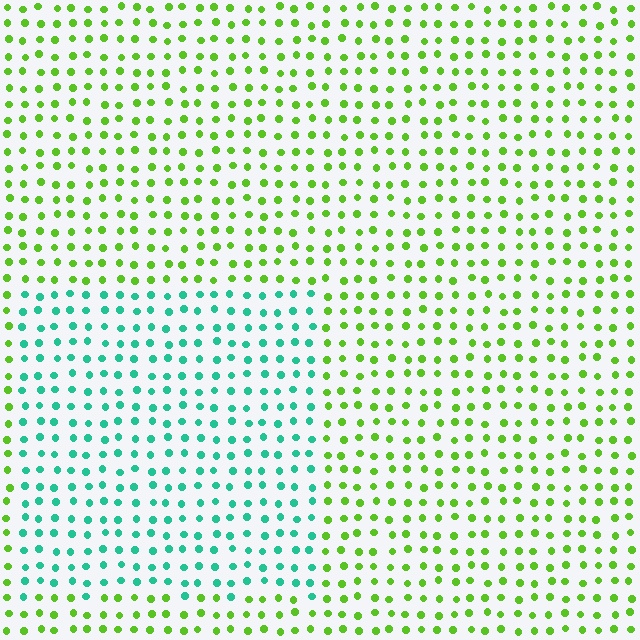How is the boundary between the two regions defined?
The boundary is defined purely by a slight shift in hue (about 63 degrees). Spacing, size, and orientation are identical on both sides.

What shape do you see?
I see a rectangle.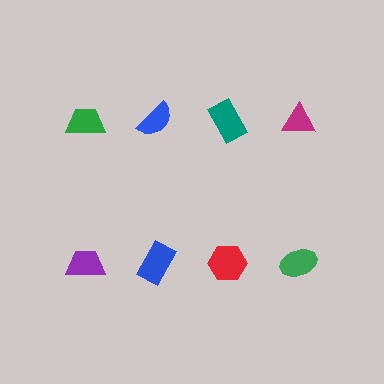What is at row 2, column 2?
A blue rectangle.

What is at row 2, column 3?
A red hexagon.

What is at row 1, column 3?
A teal rectangle.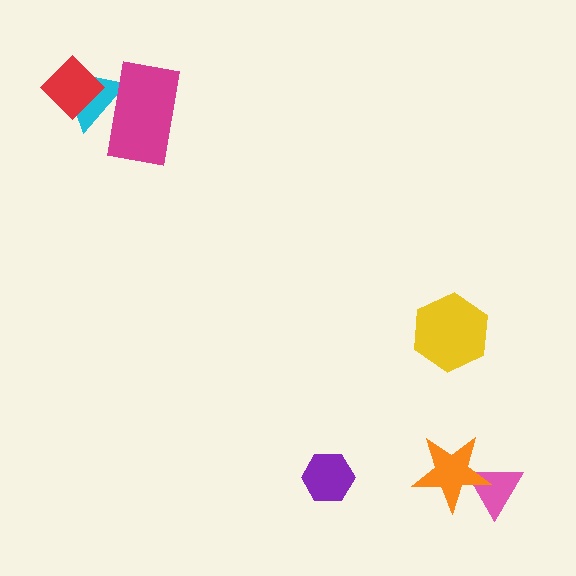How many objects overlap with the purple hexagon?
0 objects overlap with the purple hexagon.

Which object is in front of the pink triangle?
The orange star is in front of the pink triangle.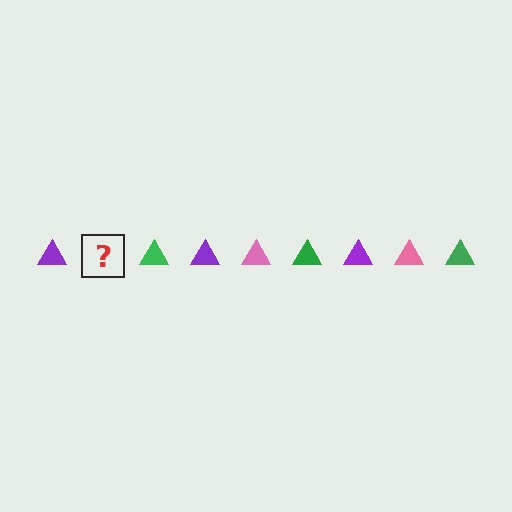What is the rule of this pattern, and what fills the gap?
The rule is that the pattern cycles through purple, pink, green triangles. The gap should be filled with a pink triangle.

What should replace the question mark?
The question mark should be replaced with a pink triangle.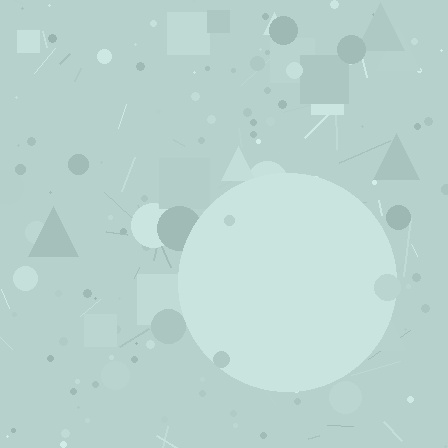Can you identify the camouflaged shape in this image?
The camouflaged shape is a circle.